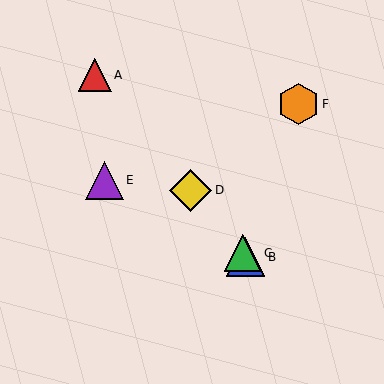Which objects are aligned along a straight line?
Objects A, B, C, D are aligned along a straight line.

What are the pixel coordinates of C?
Object C is at (243, 253).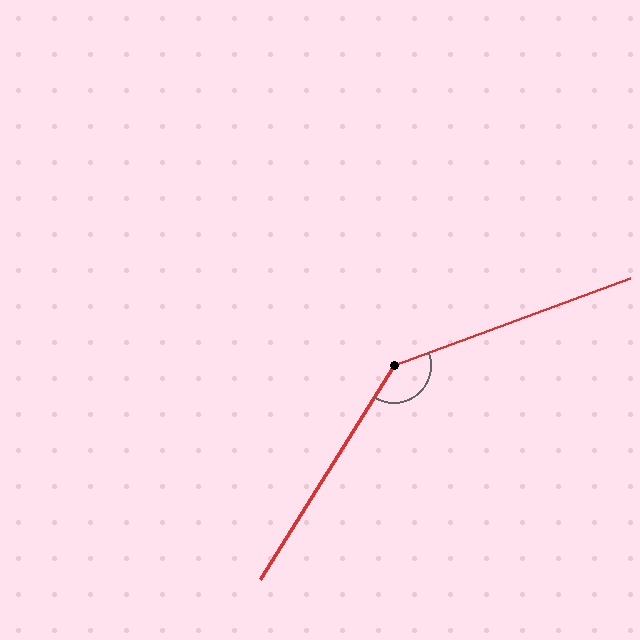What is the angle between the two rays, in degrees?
Approximately 142 degrees.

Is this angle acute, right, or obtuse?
It is obtuse.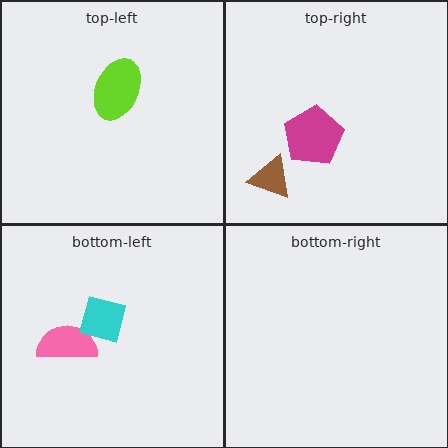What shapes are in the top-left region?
The lime ellipse.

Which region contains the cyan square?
The bottom-left region.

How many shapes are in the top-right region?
2.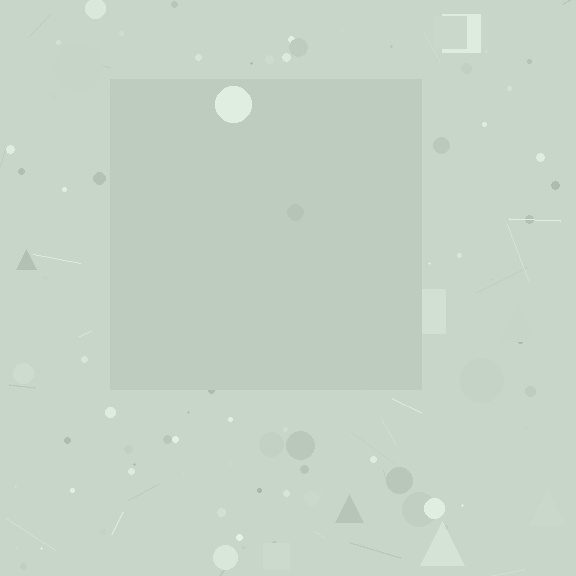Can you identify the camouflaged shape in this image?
The camouflaged shape is a square.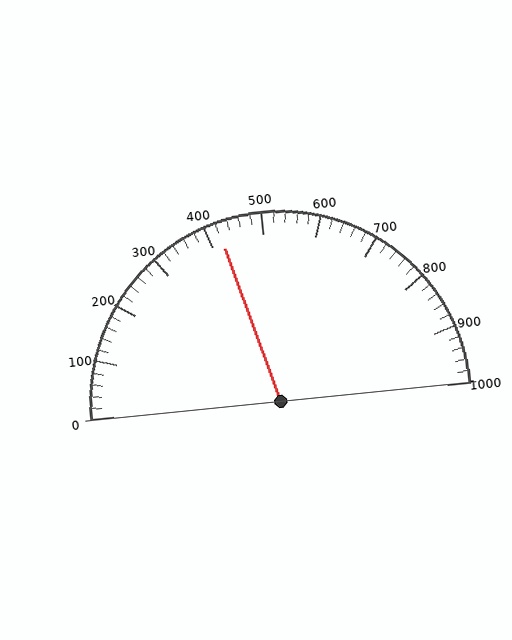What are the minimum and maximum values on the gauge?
The gauge ranges from 0 to 1000.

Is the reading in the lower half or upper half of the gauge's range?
The reading is in the lower half of the range (0 to 1000).